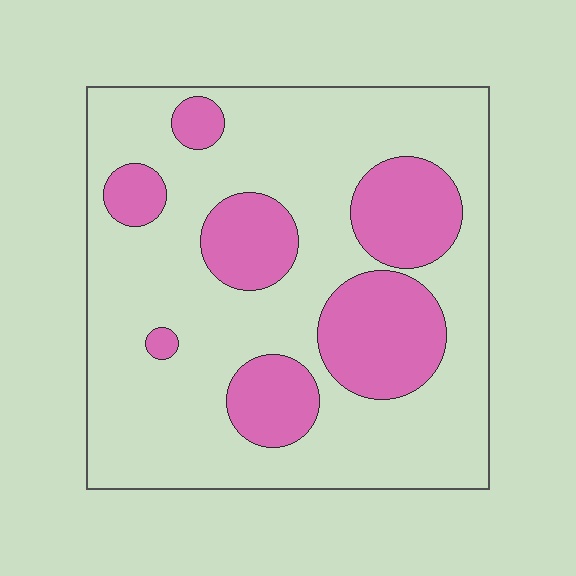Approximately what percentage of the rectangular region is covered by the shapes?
Approximately 25%.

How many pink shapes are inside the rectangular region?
7.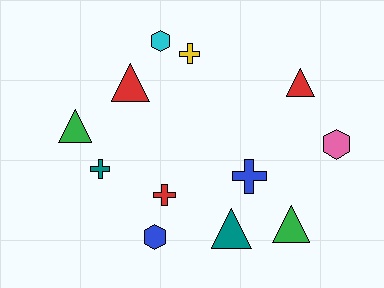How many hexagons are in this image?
There are 3 hexagons.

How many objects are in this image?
There are 12 objects.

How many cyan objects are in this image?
There is 1 cyan object.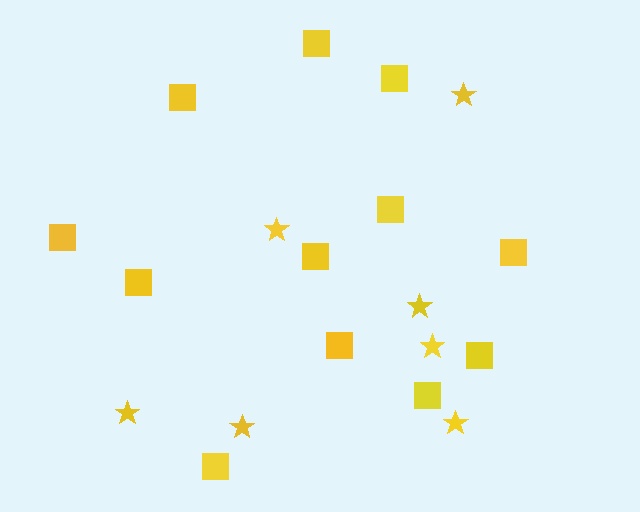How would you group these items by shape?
There are 2 groups: one group of stars (7) and one group of squares (12).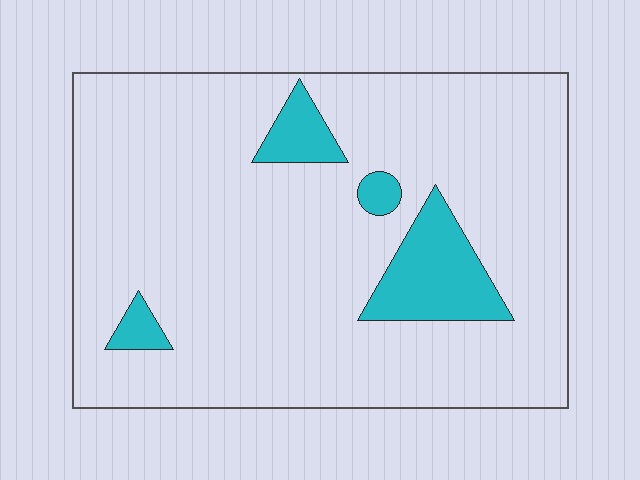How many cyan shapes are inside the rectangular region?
4.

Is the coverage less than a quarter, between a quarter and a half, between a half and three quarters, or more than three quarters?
Less than a quarter.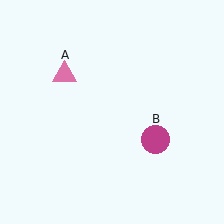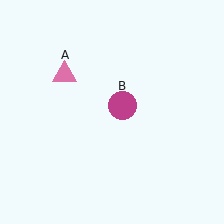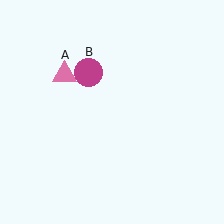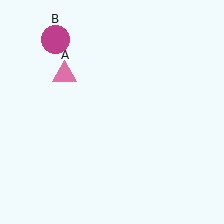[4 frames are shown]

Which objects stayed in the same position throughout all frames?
Pink triangle (object A) remained stationary.